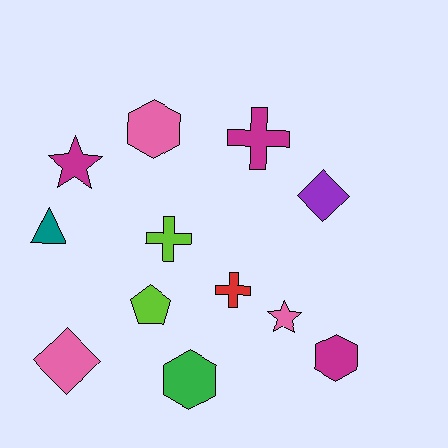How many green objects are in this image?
There is 1 green object.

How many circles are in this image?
There are no circles.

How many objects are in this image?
There are 12 objects.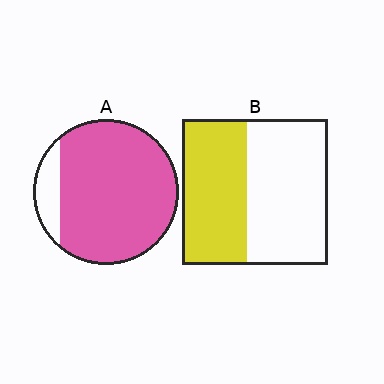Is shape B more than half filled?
No.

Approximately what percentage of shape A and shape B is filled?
A is approximately 85% and B is approximately 45%.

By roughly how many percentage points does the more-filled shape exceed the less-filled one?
By roughly 45 percentage points (A over B).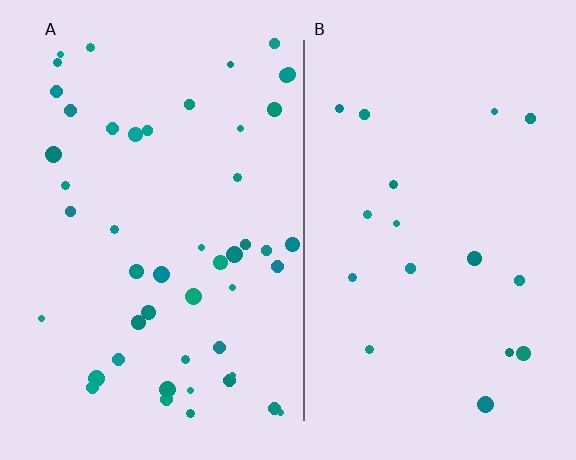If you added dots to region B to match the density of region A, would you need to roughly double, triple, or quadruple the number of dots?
Approximately triple.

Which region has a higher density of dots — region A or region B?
A (the left).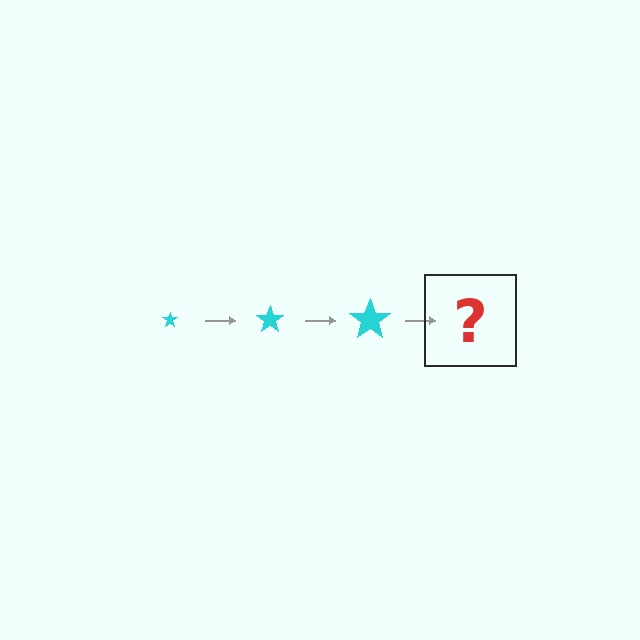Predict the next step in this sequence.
The next step is a cyan star, larger than the previous one.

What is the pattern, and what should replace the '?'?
The pattern is that the star gets progressively larger each step. The '?' should be a cyan star, larger than the previous one.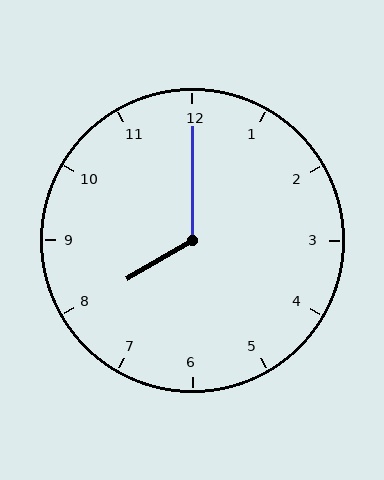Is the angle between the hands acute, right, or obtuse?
It is obtuse.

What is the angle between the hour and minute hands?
Approximately 120 degrees.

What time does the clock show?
8:00.